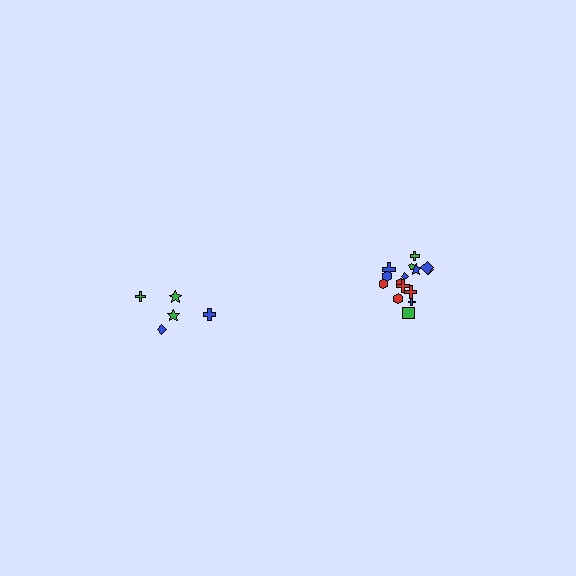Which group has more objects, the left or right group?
The right group.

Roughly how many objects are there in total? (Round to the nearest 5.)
Roughly 20 objects in total.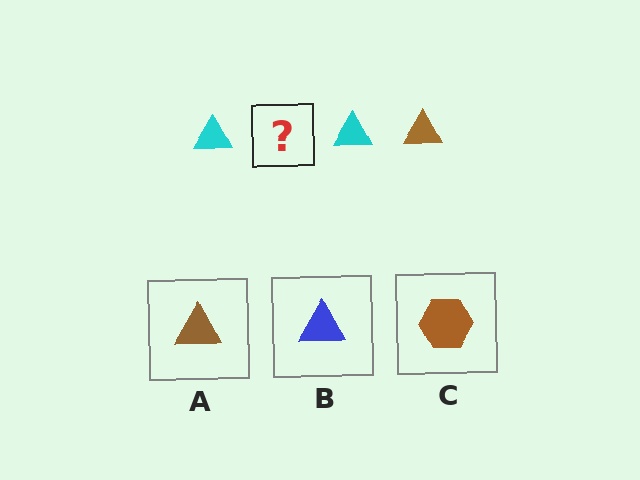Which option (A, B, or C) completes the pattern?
A.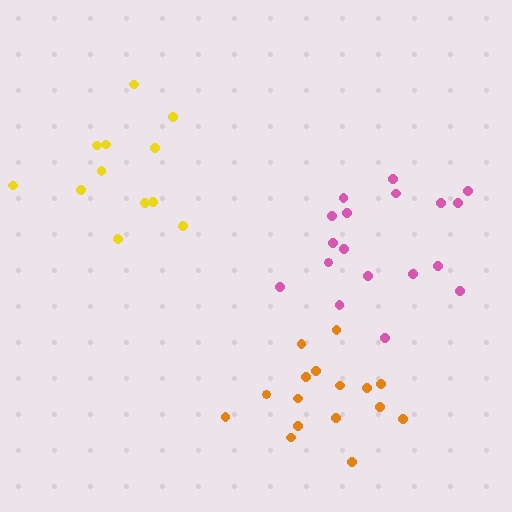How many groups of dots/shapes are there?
There are 3 groups.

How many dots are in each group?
Group 1: 18 dots, Group 2: 12 dots, Group 3: 16 dots (46 total).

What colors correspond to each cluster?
The clusters are colored: pink, yellow, orange.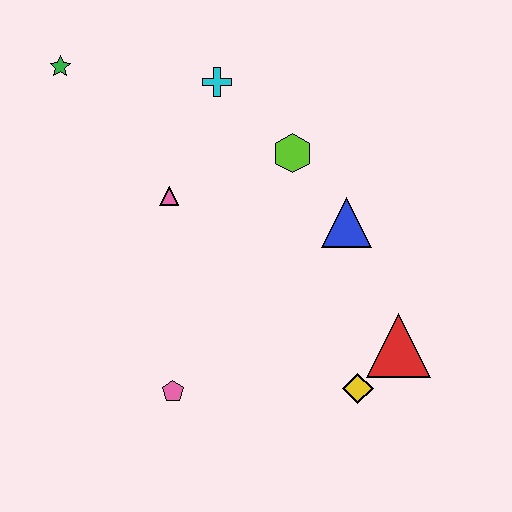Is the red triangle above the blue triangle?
No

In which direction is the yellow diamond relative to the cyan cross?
The yellow diamond is below the cyan cross.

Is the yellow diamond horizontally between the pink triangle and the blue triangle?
No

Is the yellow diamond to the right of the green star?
Yes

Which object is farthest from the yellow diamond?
The green star is farthest from the yellow diamond.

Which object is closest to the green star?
The cyan cross is closest to the green star.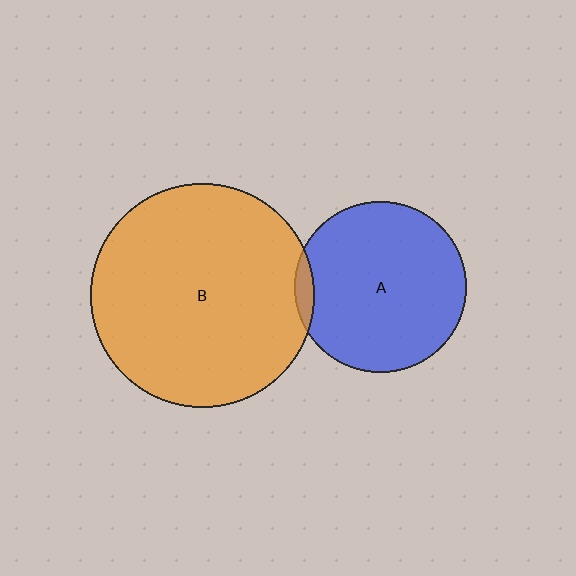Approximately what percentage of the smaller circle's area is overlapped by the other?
Approximately 5%.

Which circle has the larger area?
Circle B (orange).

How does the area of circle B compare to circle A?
Approximately 1.7 times.